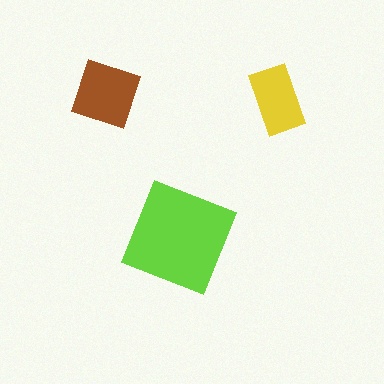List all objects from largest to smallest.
The lime diamond, the brown square, the yellow rectangle.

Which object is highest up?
The brown square is topmost.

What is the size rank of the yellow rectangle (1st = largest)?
3rd.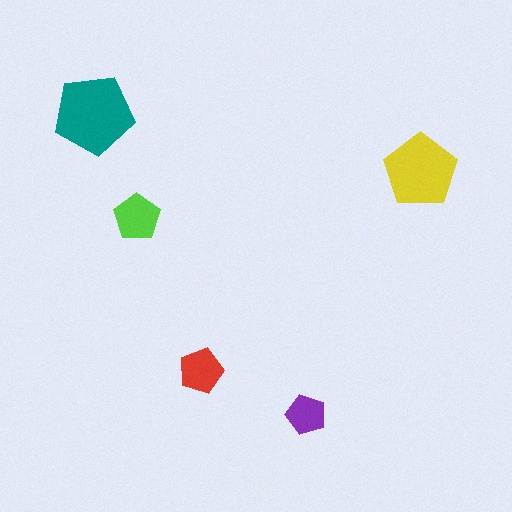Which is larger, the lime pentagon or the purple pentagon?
The lime one.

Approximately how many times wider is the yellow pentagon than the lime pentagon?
About 1.5 times wider.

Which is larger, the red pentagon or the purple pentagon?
The red one.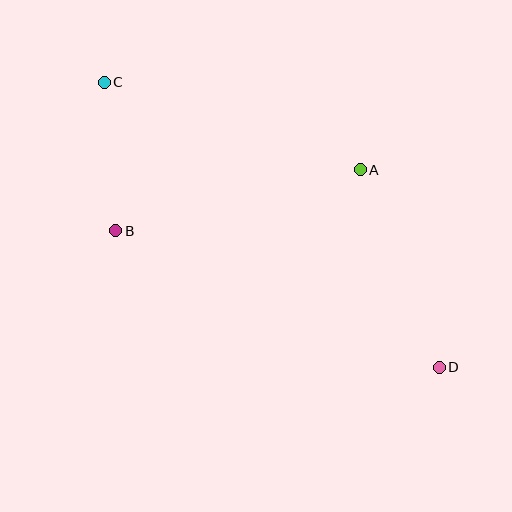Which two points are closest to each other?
Points B and C are closest to each other.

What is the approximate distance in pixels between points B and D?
The distance between B and D is approximately 351 pixels.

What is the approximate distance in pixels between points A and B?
The distance between A and B is approximately 252 pixels.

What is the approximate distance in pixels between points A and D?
The distance between A and D is approximately 213 pixels.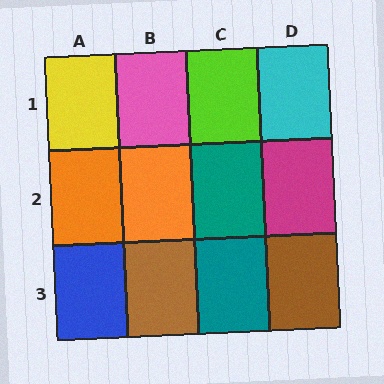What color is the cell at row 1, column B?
Pink.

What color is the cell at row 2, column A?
Orange.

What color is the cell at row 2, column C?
Teal.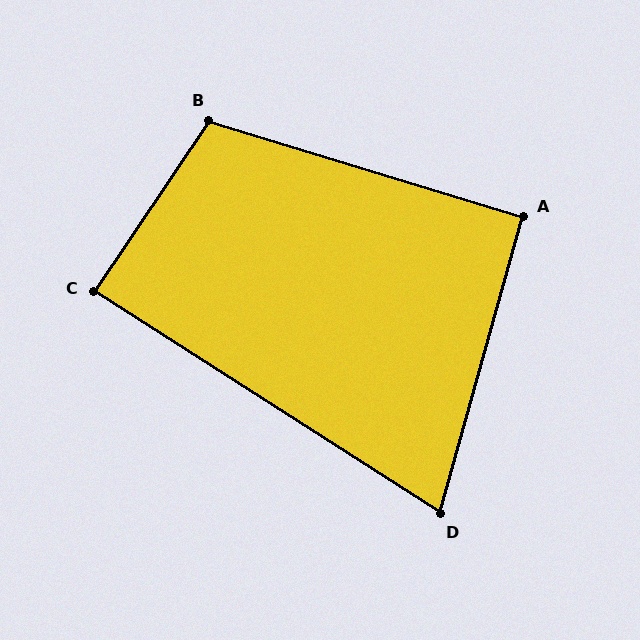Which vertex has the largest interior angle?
B, at approximately 107 degrees.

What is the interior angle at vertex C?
Approximately 89 degrees (approximately right).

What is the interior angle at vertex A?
Approximately 91 degrees (approximately right).